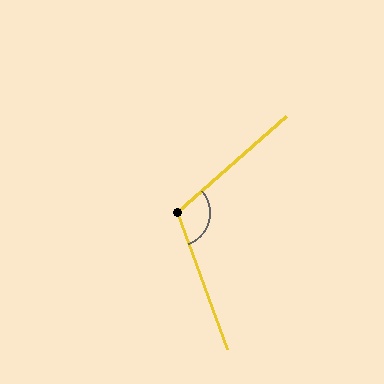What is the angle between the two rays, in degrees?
Approximately 111 degrees.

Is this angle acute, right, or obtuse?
It is obtuse.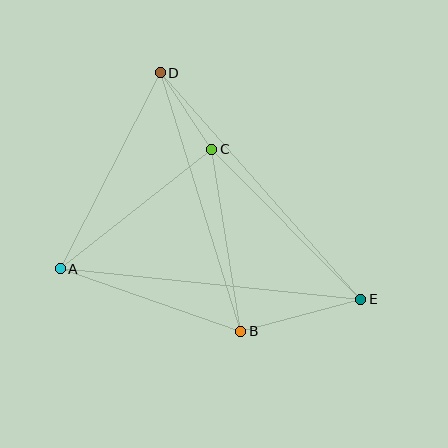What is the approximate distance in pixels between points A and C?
The distance between A and C is approximately 193 pixels.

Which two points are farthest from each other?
Points D and E are farthest from each other.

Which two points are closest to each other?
Points C and D are closest to each other.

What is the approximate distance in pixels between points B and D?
The distance between B and D is approximately 271 pixels.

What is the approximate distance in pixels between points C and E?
The distance between C and E is approximately 212 pixels.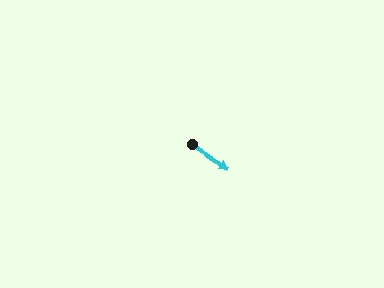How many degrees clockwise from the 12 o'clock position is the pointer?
Approximately 123 degrees.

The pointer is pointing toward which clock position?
Roughly 4 o'clock.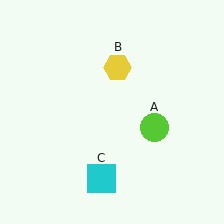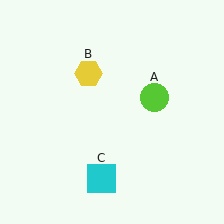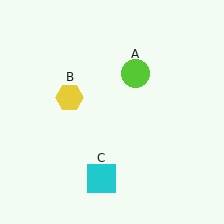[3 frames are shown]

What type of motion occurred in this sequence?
The lime circle (object A), yellow hexagon (object B) rotated counterclockwise around the center of the scene.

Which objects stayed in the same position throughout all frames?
Cyan square (object C) remained stationary.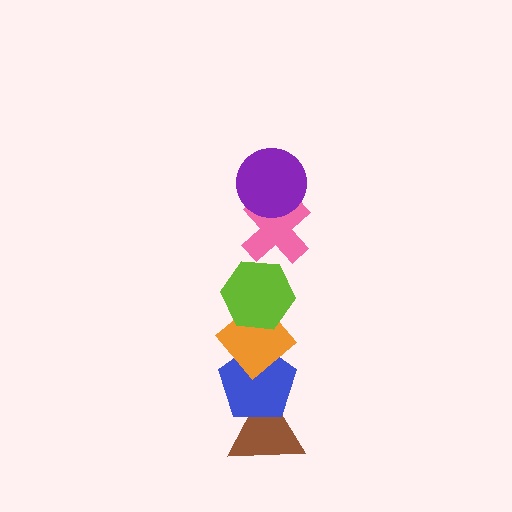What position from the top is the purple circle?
The purple circle is 1st from the top.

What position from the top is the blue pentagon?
The blue pentagon is 5th from the top.